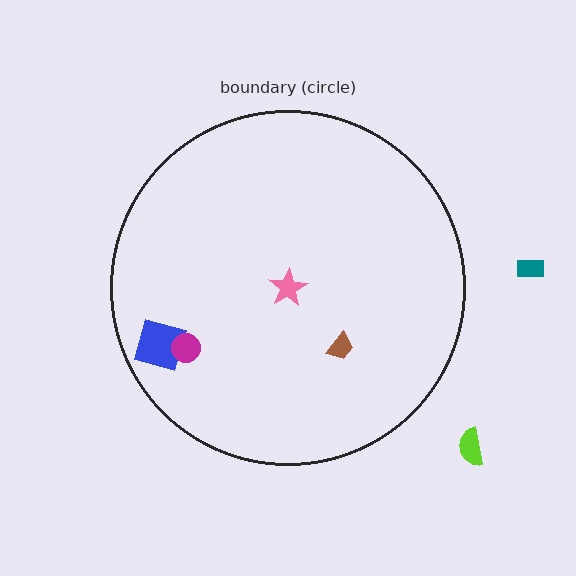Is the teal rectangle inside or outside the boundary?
Outside.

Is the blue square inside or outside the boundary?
Inside.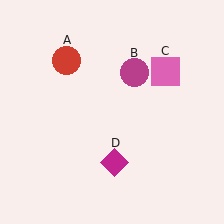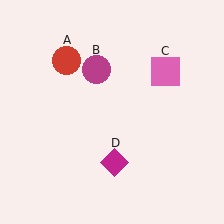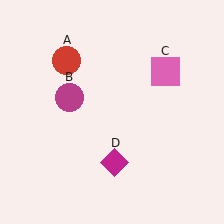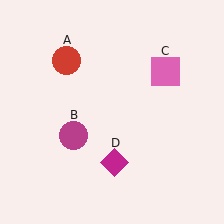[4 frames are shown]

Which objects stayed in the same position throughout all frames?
Red circle (object A) and pink square (object C) and magenta diamond (object D) remained stationary.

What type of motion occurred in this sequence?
The magenta circle (object B) rotated counterclockwise around the center of the scene.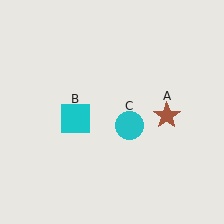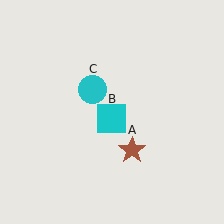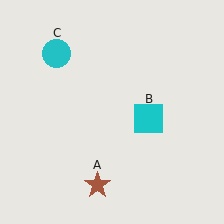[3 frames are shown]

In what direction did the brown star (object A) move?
The brown star (object A) moved down and to the left.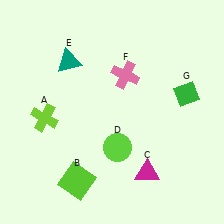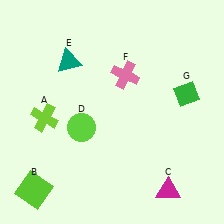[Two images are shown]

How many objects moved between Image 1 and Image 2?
3 objects moved between the two images.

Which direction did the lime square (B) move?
The lime square (B) moved left.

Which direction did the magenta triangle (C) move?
The magenta triangle (C) moved right.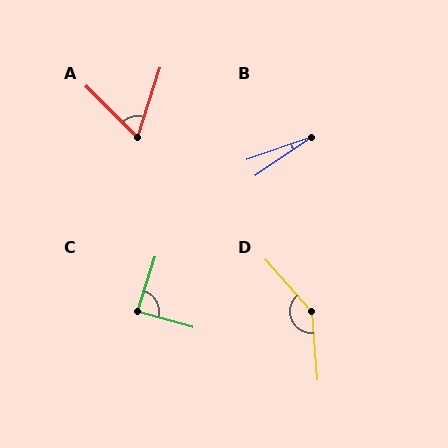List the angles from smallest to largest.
B (15°), A (63°), C (87°), D (144°).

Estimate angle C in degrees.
Approximately 87 degrees.